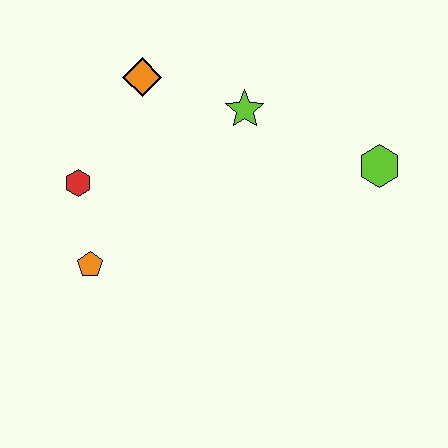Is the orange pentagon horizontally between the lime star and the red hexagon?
Yes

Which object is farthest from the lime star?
The orange pentagon is farthest from the lime star.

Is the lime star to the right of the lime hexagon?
No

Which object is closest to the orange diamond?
The lime star is closest to the orange diamond.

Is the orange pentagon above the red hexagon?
No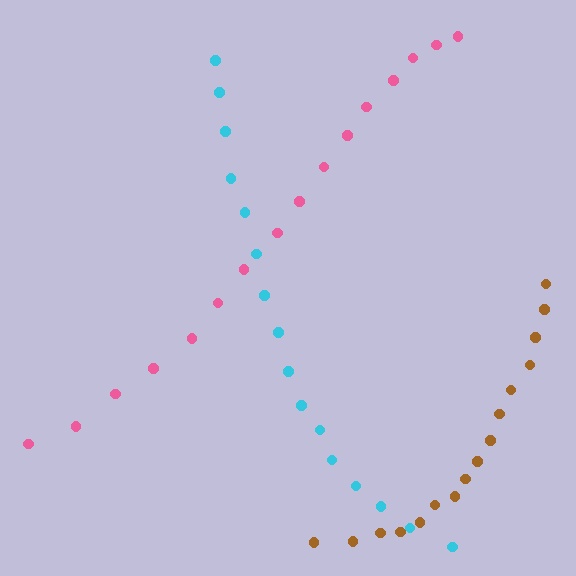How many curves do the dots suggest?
There are 3 distinct paths.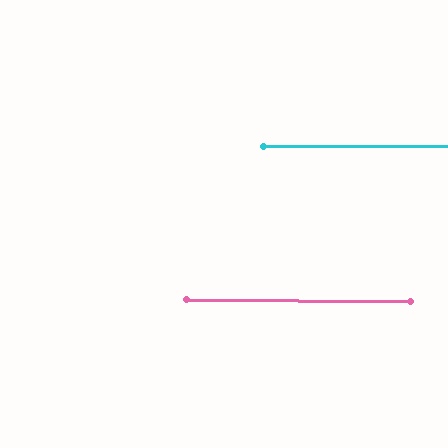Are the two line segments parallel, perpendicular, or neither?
Parallel — their directions differ by only 0.6°.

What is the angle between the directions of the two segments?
Approximately 1 degree.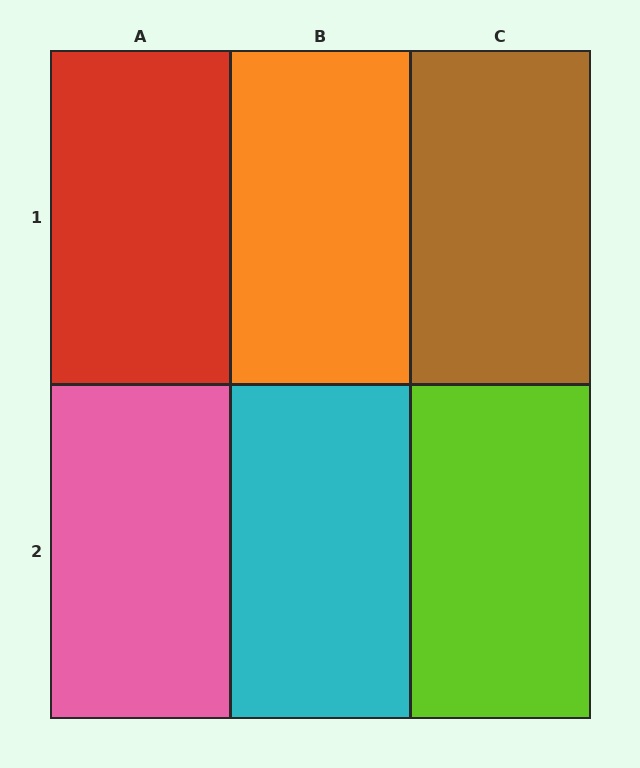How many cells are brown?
1 cell is brown.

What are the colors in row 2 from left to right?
Pink, cyan, lime.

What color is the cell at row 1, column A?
Red.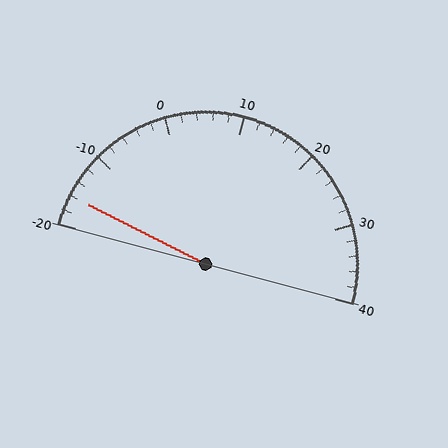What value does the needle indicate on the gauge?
The needle indicates approximately -16.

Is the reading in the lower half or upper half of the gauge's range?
The reading is in the lower half of the range (-20 to 40).